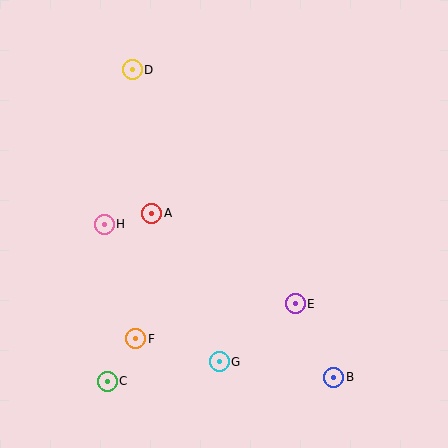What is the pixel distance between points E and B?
The distance between E and B is 83 pixels.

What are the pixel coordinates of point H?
Point H is at (104, 224).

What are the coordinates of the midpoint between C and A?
The midpoint between C and A is at (129, 297).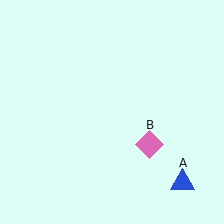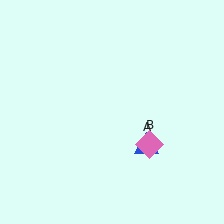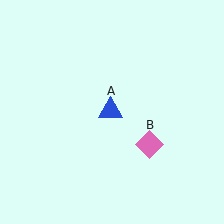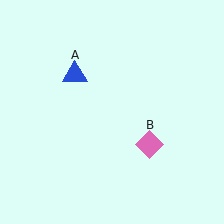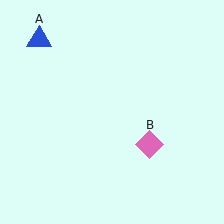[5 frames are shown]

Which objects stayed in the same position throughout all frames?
Pink diamond (object B) remained stationary.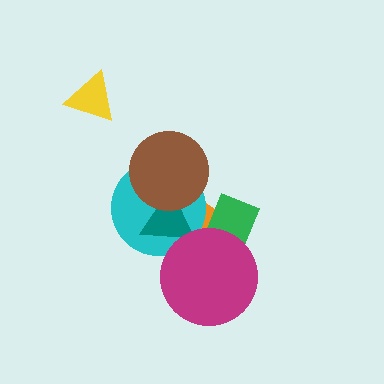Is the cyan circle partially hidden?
Yes, it is partially covered by another shape.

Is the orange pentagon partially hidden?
Yes, it is partially covered by another shape.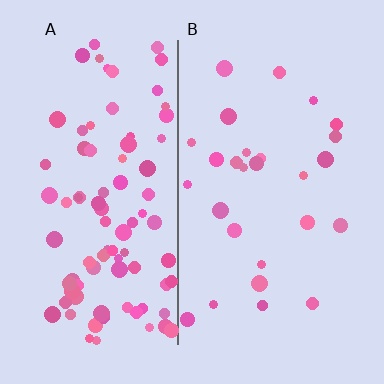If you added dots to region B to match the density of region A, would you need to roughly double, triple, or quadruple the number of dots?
Approximately triple.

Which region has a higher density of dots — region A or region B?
A (the left).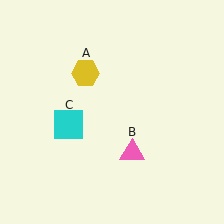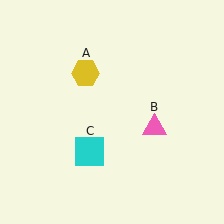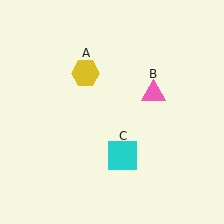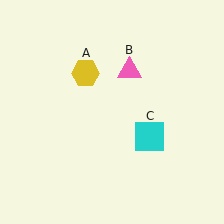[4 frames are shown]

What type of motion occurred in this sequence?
The pink triangle (object B), cyan square (object C) rotated counterclockwise around the center of the scene.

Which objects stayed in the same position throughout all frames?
Yellow hexagon (object A) remained stationary.